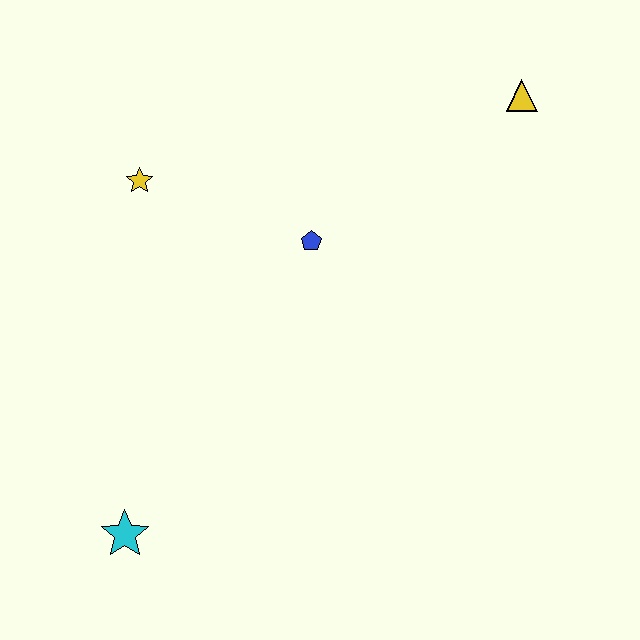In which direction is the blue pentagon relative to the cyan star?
The blue pentagon is above the cyan star.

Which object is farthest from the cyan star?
The yellow triangle is farthest from the cyan star.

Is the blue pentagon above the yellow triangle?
No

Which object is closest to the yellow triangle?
The blue pentagon is closest to the yellow triangle.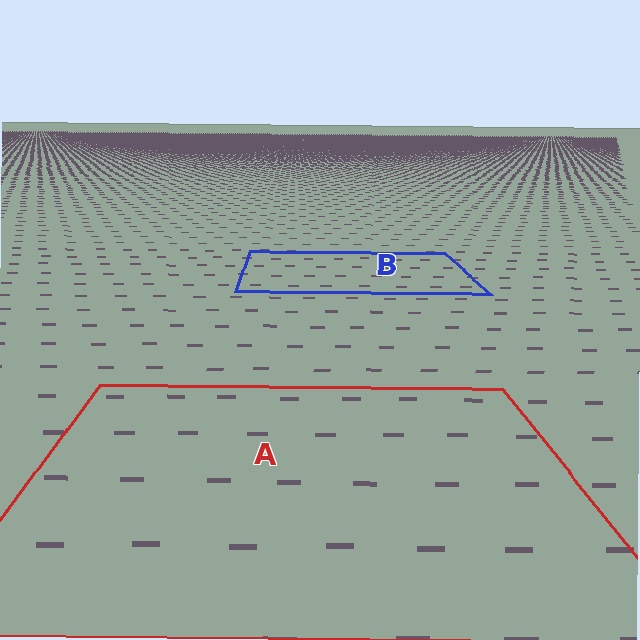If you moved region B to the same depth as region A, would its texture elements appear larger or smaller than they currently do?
They would appear larger. At a closer depth, the same texture elements are projected at a bigger on-screen size.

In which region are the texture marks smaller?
The texture marks are smaller in region B, because it is farther away.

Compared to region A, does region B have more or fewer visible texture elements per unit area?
Region B has more texture elements per unit area — they are packed more densely because it is farther away.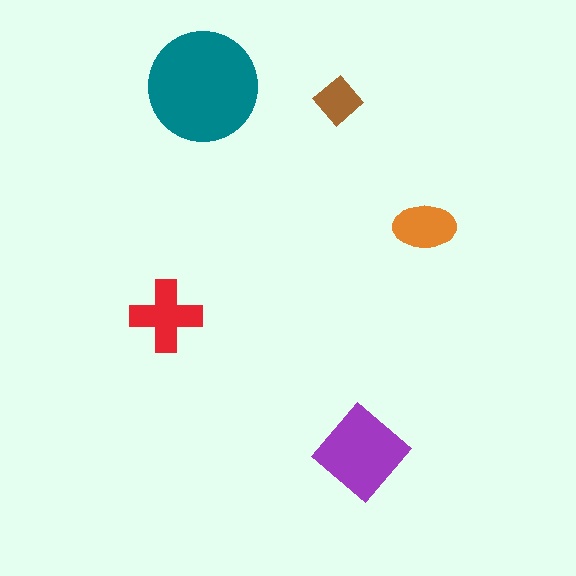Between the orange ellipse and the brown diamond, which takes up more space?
The orange ellipse.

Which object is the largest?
The teal circle.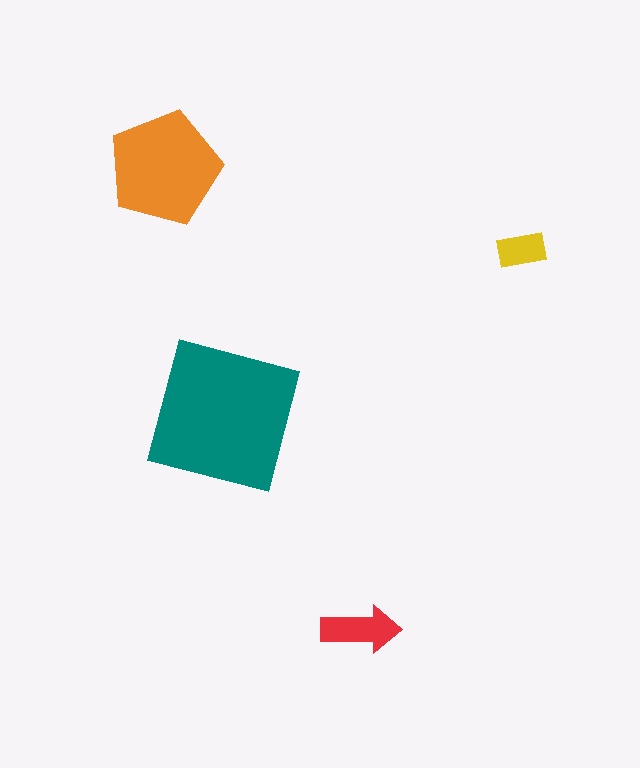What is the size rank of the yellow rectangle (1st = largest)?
4th.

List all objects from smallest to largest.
The yellow rectangle, the red arrow, the orange pentagon, the teal square.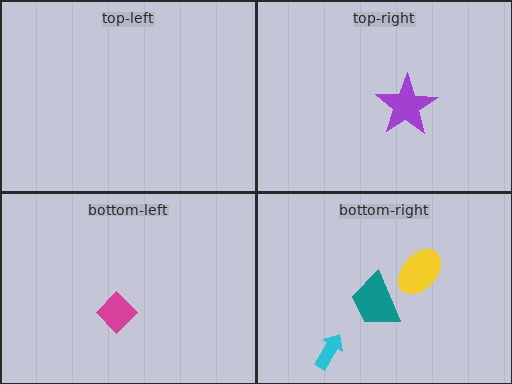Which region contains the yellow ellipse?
The bottom-right region.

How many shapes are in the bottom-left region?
1.